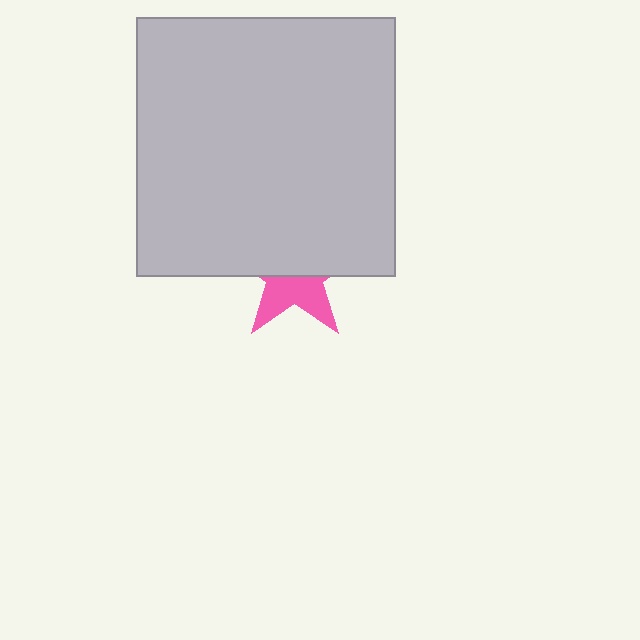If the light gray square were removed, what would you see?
You would see the complete pink star.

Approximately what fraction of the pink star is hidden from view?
Roughly 59% of the pink star is hidden behind the light gray square.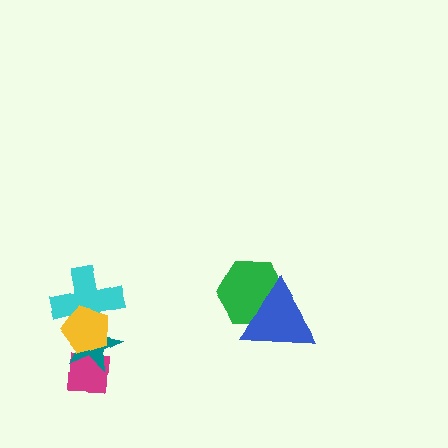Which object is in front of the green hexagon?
The blue triangle is in front of the green hexagon.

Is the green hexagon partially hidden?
Yes, it is partially covered by another shape.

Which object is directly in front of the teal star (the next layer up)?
The cyan cross is directly in front of the teal star.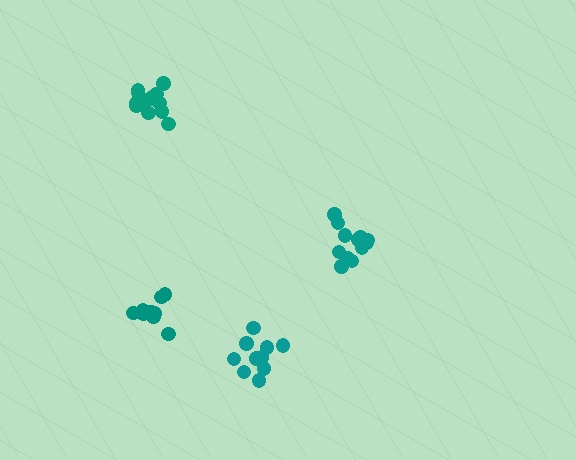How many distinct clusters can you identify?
There are 4 distinct clusters.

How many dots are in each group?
Group 1: 12 dots, Group 2: 15 dots, Group 3: 10 dots, Group 4: 12 dots (49 total).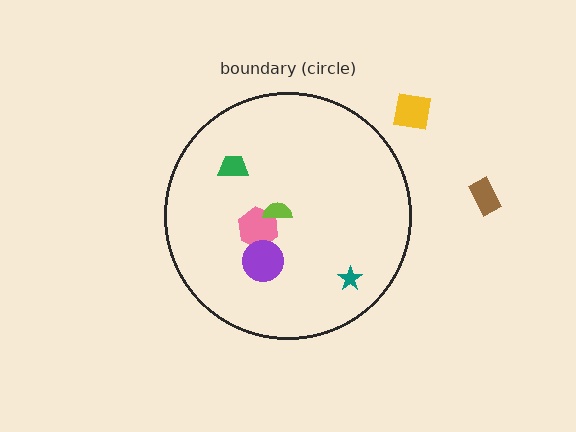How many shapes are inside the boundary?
5 inside, 2 outside.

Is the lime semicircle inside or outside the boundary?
Inside.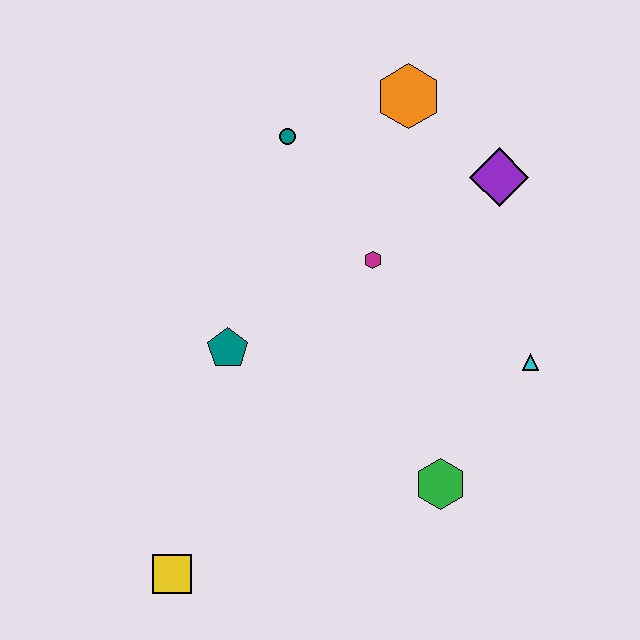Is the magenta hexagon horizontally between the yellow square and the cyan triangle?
Yes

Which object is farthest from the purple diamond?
The yellow square is farthest from the purple diamond.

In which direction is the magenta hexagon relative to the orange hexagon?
The magenta hexagon is below the orange hexagon.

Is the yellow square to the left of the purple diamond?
Yes